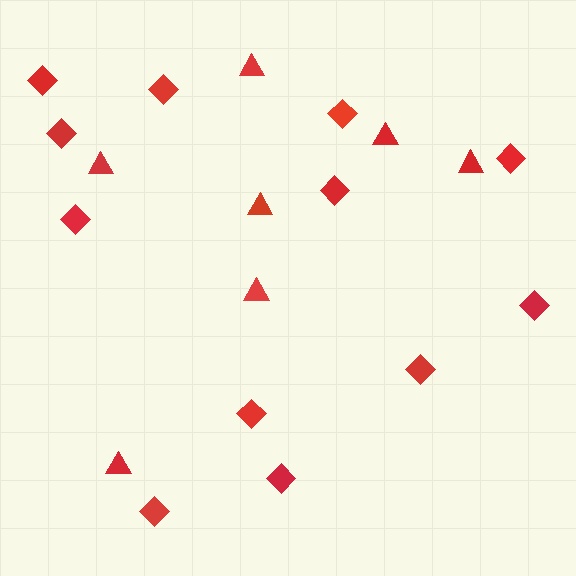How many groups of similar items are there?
There are 2 groups: one group of triangles (7) and one group of diamonds (12).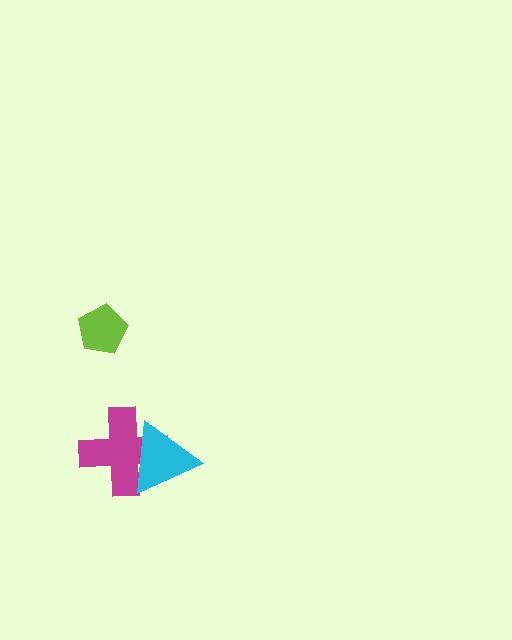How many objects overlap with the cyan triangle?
1 object overlaps with the cyan triangle.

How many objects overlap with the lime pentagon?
0 objects overlap with the lime pentagon.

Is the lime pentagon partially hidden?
No, no other shape covers it.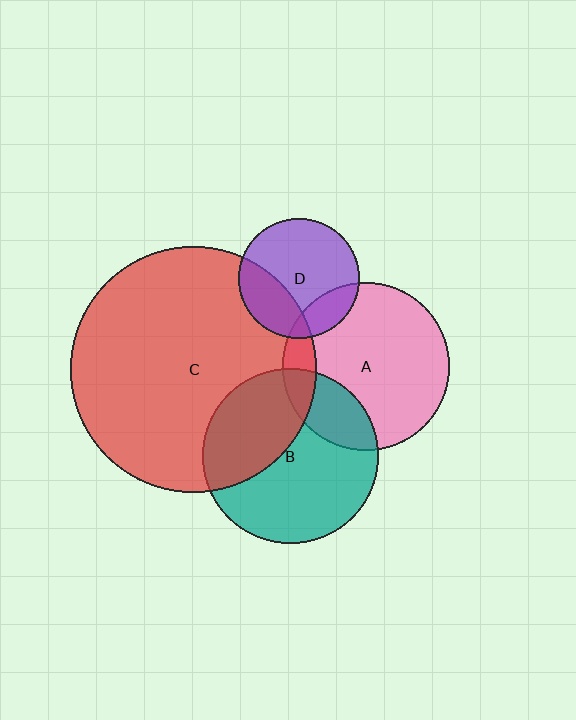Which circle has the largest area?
Circle C (red).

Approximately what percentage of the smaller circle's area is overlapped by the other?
Approximately 40%.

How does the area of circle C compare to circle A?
Approximately 2.2 times.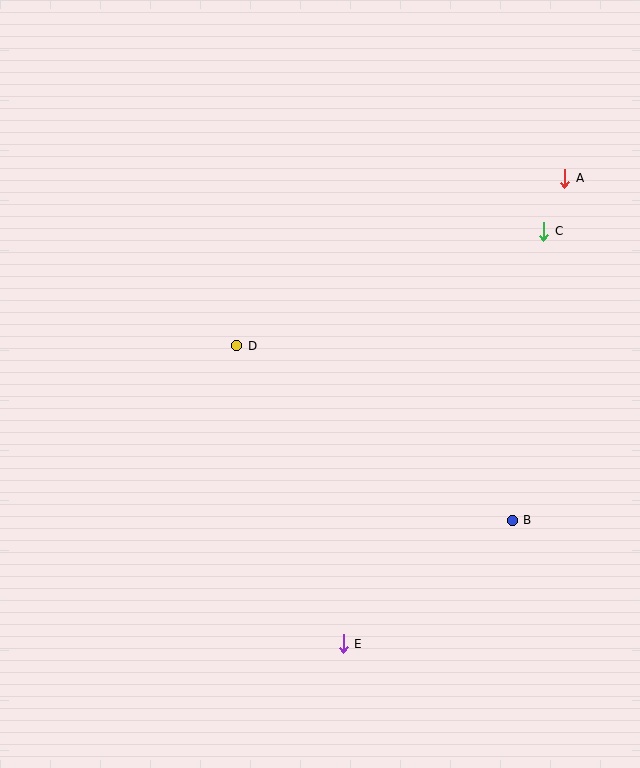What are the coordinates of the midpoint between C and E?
The midpoint between C and E is at (443, 437).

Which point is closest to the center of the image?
Point D at (237, 346) is closest to the center.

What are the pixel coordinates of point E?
Point E is at (343, 644).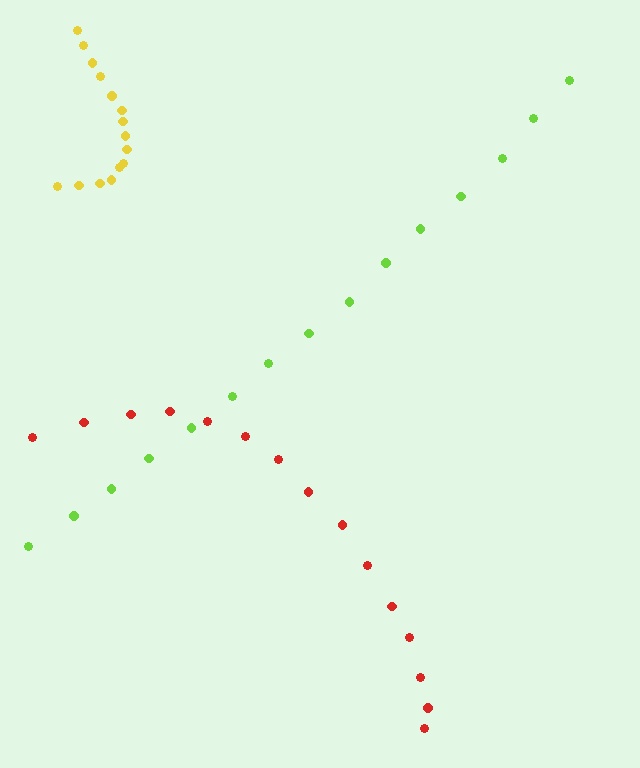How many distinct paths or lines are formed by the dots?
There are 3 distinct paths.